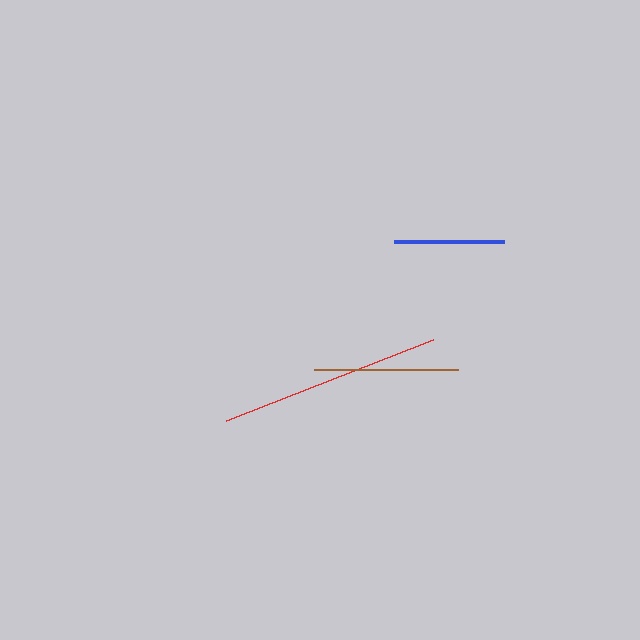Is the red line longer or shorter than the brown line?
The red line is longer than the brown line.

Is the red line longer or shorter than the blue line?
The red line is longer than the blue line.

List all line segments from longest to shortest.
From longest to shortest: red, brown, blue.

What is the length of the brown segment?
The brown segment is approximately 144 pixels long.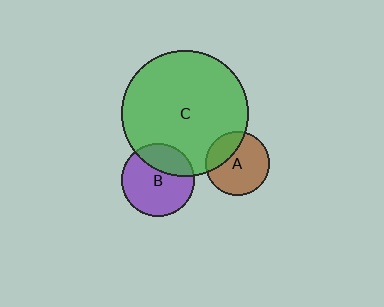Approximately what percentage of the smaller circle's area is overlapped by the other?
Approximately 30%.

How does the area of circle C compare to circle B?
Approximately 3.0 times.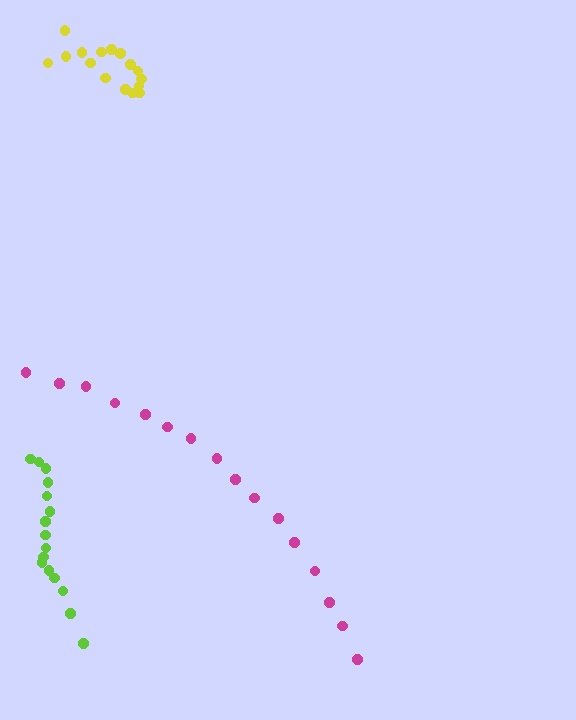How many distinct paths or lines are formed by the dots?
There are 3 distinct paths.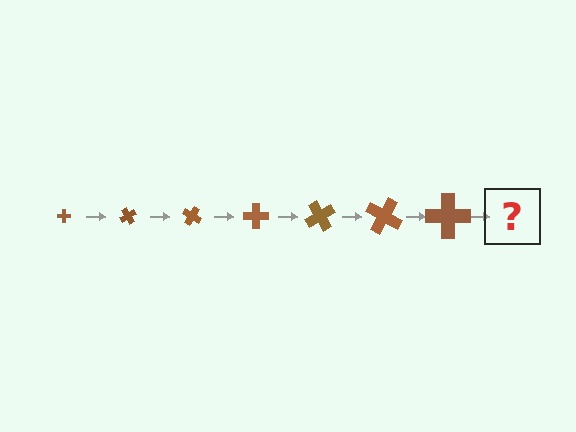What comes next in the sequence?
The next element should be a cross, larger than the previous one and rotated 420 degrees from the start.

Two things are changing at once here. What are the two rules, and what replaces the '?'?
The two rules are that the cross grows larger each step and it rotates 60 degrees each step. The '?' should be a cross, larger than the previous one and rotated 420 degrees from the start.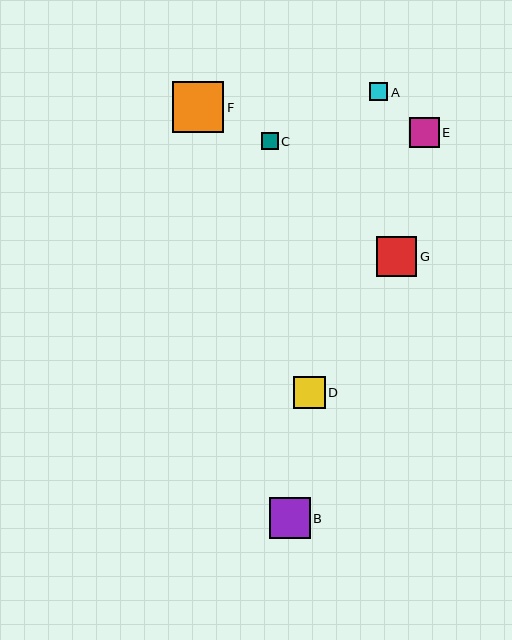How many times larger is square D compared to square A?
Square D is approximately 1.8 times the size of square A.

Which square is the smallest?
Square C is the smallest with a size of approximately 17 pixels.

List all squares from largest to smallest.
From largest to smallest: F, B, G, D, E, A, C.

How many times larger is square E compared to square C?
Square E is approximately 1.7 times the size of square C.